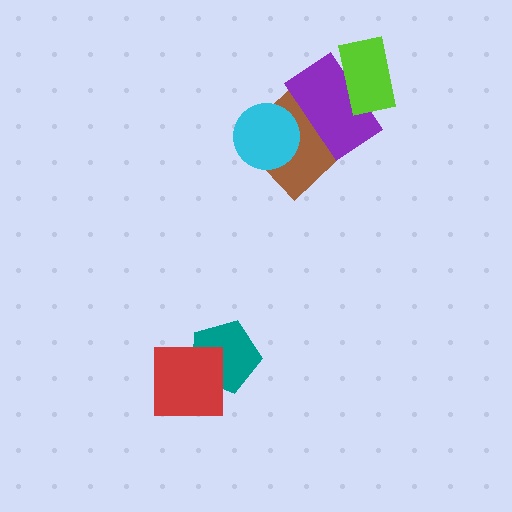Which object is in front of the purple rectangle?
The lime rectangle is in front of the purple rectangle.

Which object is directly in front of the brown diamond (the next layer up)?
The cyan circle is directly in front of the brown diamond.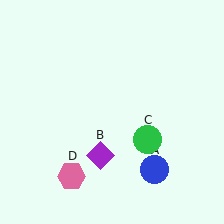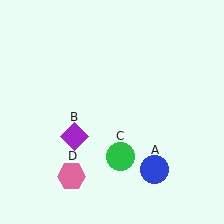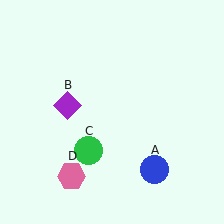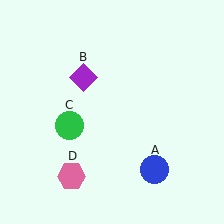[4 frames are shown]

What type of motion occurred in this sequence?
The purple diamond (object B), green circle (object C) rotated clockwise around the center of the scene.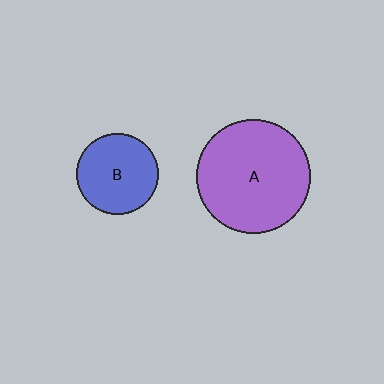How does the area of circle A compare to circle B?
Approximately 2.0 times.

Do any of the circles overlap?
No, none of the circles overlap.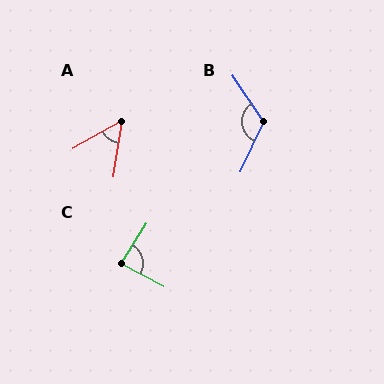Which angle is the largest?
B, at approximately 121 degrees.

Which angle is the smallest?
A, at approximately 52 degrees.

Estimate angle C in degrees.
Approximately 85 degrees.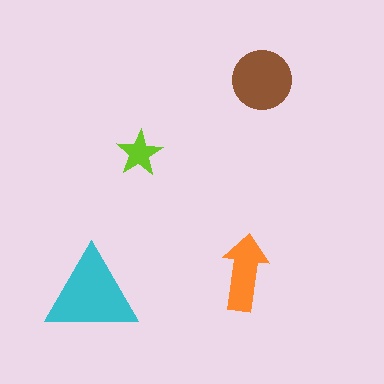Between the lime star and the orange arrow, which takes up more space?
The orange arrow.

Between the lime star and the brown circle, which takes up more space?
The brown circle.